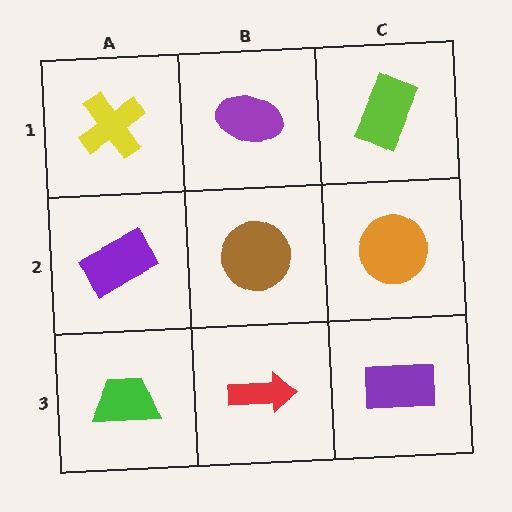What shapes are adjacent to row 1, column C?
An orange circle (row 2, column C), a purple ellipse (row 1, column B).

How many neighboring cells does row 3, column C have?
2.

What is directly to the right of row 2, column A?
A brown circle.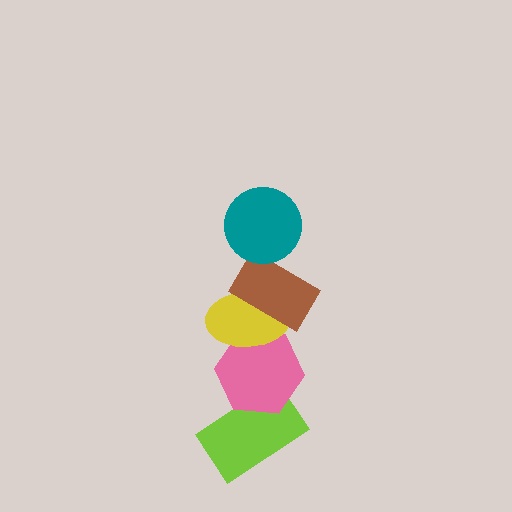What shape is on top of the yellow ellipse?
The brown rectangle is on top of the yellow ellipse.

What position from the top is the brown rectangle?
The brown rectangle is 2nd from the top.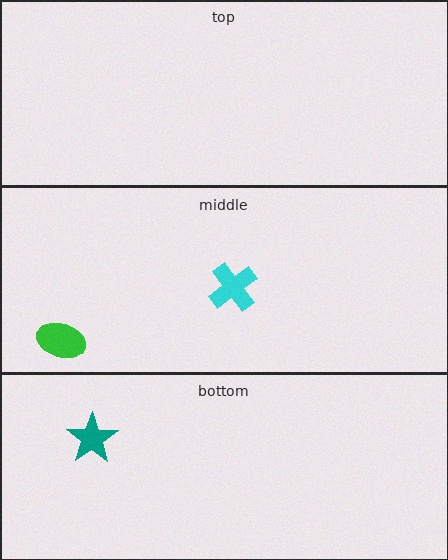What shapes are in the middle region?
The green ellipse, the cyan cross.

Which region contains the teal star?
The bottom region.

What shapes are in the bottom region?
The teal star.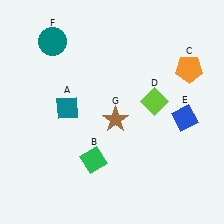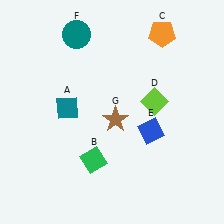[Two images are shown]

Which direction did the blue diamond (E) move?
The blue diamond (E) moved left.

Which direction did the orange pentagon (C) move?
The orange pentagon (C) moved up.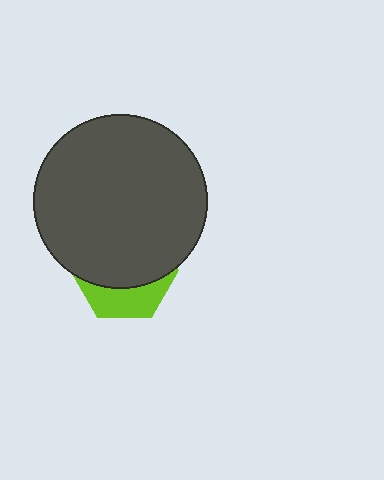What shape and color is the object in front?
The object in front is a dark gray circle.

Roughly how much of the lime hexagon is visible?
A small part of it is visible (roughly 33%).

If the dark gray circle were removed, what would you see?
You would see the complete lime hexagon.